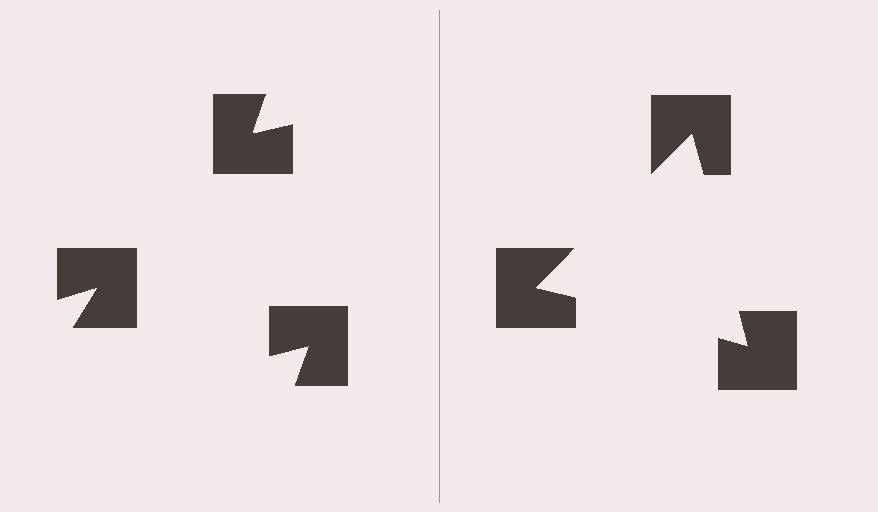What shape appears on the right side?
An illusory triangle.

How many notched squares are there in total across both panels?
6 — 3 on each side.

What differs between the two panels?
The notched squares are positioned identically on both sides; only the wedge orientations differ. On the right they align to a triangle; on the left they are misaligned.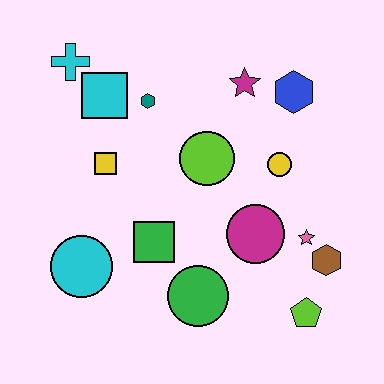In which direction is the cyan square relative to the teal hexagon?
The cyan square is to the left of the teal hexagon.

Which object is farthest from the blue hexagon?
The cyan circle is farthest from the blue hexagon.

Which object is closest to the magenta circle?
The pink star is closest to the magenta circle.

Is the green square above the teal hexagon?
No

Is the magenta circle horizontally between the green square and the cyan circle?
No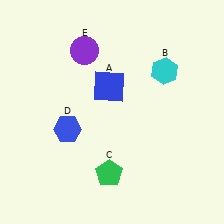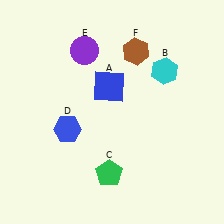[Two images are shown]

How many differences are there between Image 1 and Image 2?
There is 1 difference between the two images.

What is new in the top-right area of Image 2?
A brown hexagon (F) was added in the top-right area of Image 2.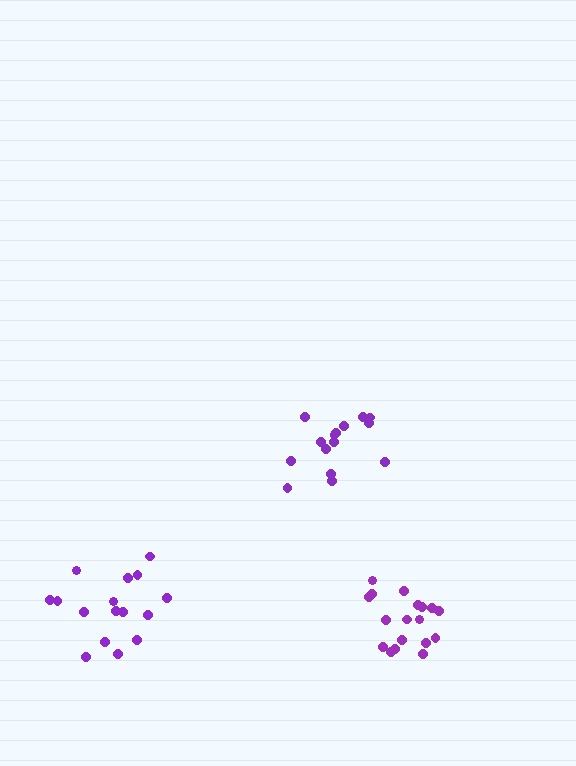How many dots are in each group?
Group 1: 16 dots, Group 2: 15 dots, Group 3: 18 dots (49 total).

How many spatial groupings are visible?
There are 3 spatial groupings.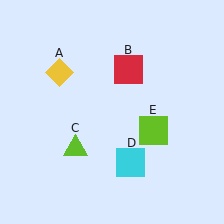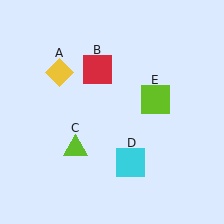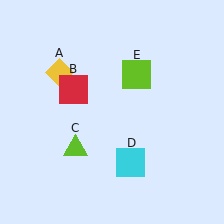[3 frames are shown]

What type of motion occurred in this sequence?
The red square (object B), lime square (object E) rotated counterclockwise around the center of the scene.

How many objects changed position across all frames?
2 objects changed position: red square (object B), lime square (object E).